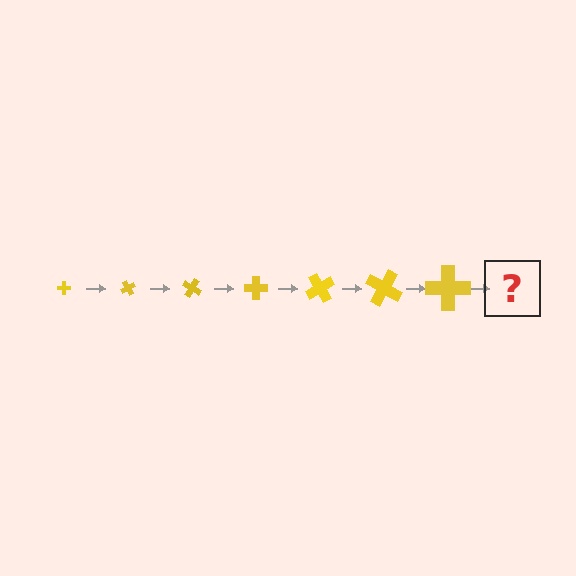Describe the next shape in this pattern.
It should be a cross, larger than the previous one and rotated 420 degrees from the start.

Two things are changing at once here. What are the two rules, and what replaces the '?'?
The two rules are that the cross grows larger each step and it rotates 60 degrees each step. The '?' should be a cross, larger than the previous one and rotated 420 degrees from the start.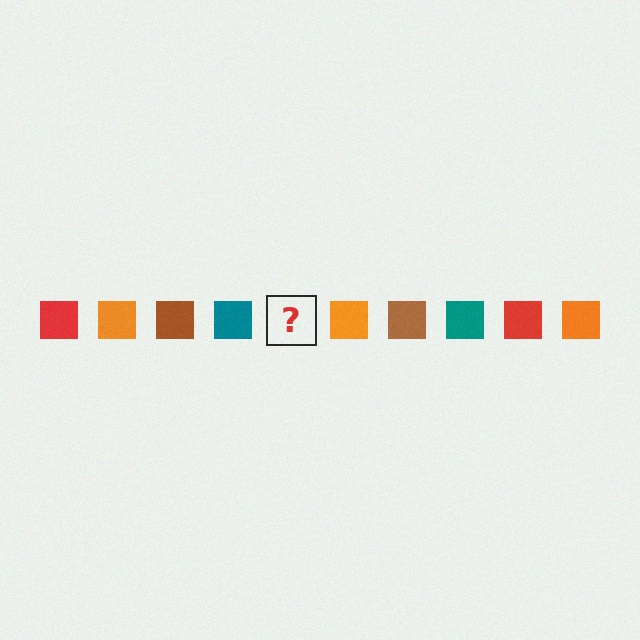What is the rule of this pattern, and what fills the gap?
The rule is that the pattern cycles through red, orange, brown, teal squares. The gap should be filled with a red square.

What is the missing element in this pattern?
The missing element is a red square.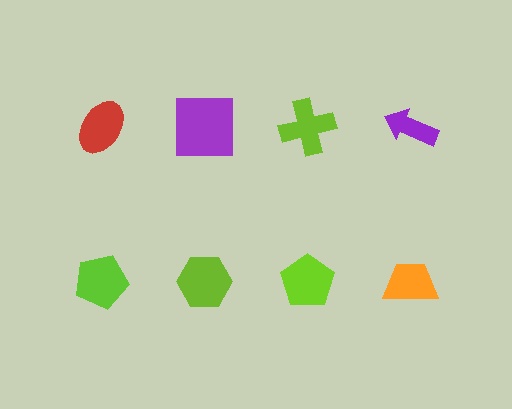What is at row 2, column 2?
A lime hexagon.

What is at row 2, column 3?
A lime pentagon.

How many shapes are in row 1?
4 shapes.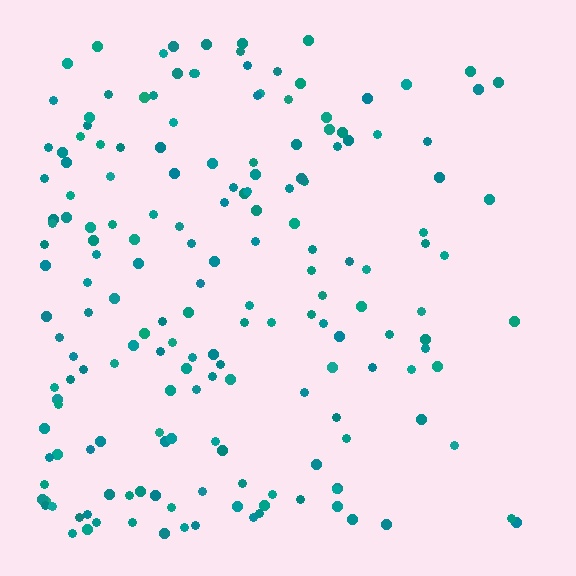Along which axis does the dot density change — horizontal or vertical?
Horizontal.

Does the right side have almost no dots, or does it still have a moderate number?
Still a moderate number, just noticeably fewer than the left.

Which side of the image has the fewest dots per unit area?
The right.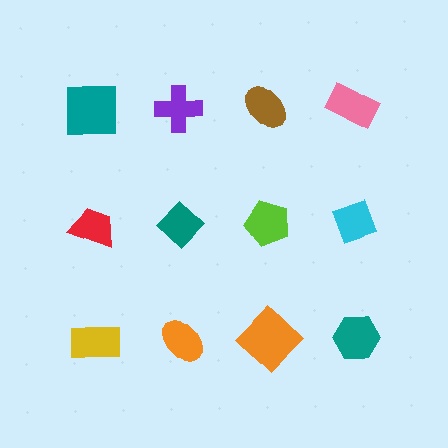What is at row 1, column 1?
A teal square.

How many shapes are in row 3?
4 shapes.